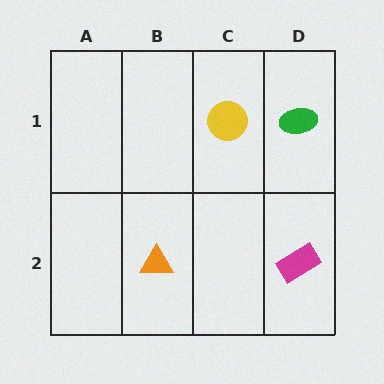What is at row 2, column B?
An orange triangle.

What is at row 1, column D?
A green ellipse.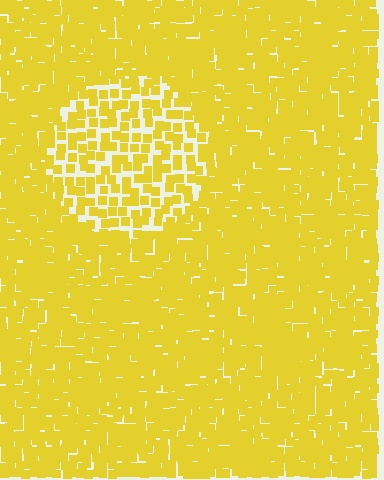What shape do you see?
I see a circle.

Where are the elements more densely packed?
The elements are more densely packed outside the circle boundary.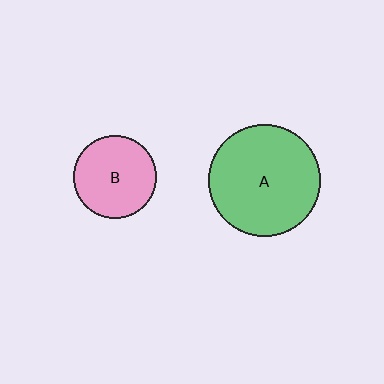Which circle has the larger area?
Circle A (green).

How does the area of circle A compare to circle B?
Approximately 1.8 times.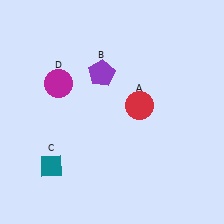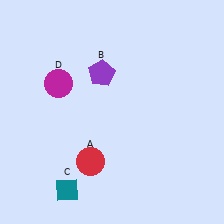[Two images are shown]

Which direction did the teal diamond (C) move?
The teal diamond (C) moved down.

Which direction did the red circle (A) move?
The red circle (A) moved down.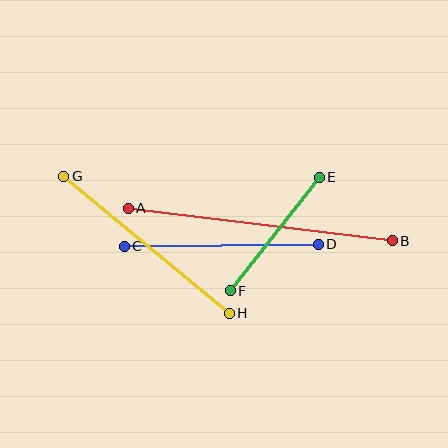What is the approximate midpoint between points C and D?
The midpoint is at approximately (221, 245) pixels.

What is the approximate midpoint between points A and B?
The midpoint is at approximately (260, 225) pixels.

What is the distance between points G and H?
The distance is approximately 215 pixels.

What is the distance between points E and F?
The distance is approximately 144 pixels.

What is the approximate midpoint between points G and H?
The midpoint is at approximately (146, 245) pixels.